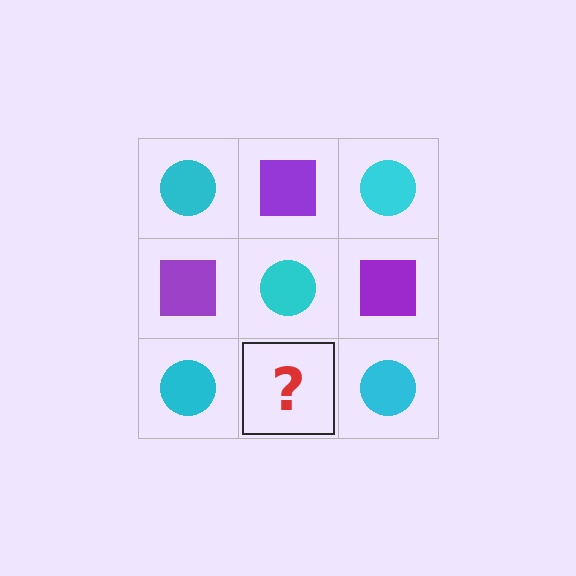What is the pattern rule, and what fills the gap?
The rule is that it alternates cyan circle and purple square in a checkerboard pattern. The gap should be filled with a purple square.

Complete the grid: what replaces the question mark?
The question mark should be replaced with a purple square.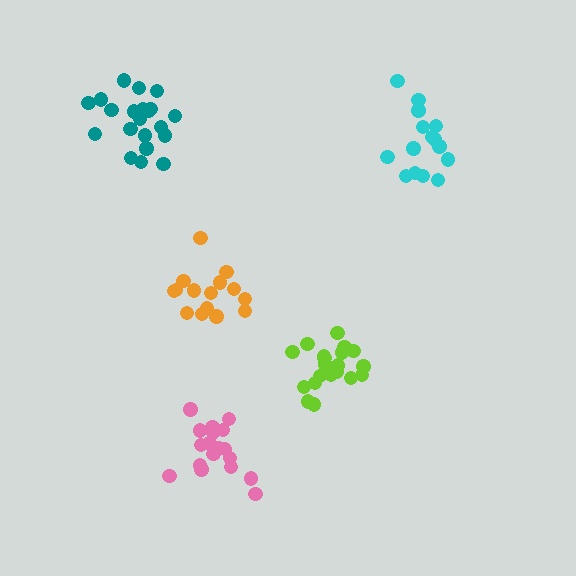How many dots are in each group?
Group 1: 15 dots, Group 2: 19 dots, Group 3: 21 dots, Group 4: 21 dots, Group 5: 15 dots (91 total).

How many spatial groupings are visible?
There are 5 spatial groupings.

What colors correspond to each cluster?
The clusters are colored: cyan, pink, lime, teal, orange.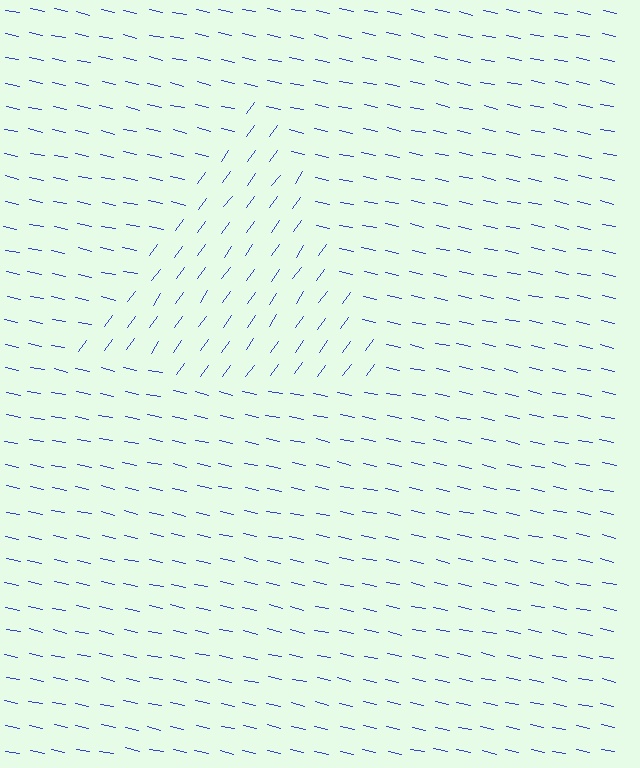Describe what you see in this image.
The image is filled with small blue line segments. A triangle region in the image has lines oriented differently from the surrounding lines, creating a visible texture boundary.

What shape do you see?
I see a triangle.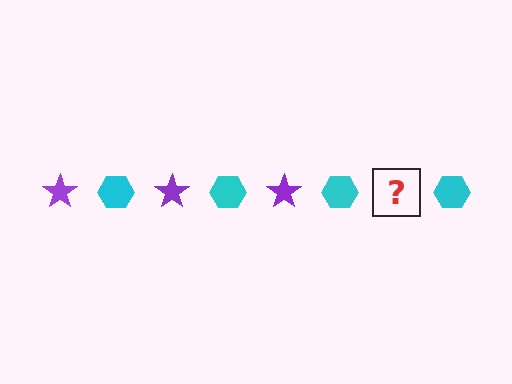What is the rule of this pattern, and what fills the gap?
The rule is that the pattern alternates between purple star and cyan hexagon. The gap should be filled with a purple star.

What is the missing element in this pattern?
The missing element is a purple star.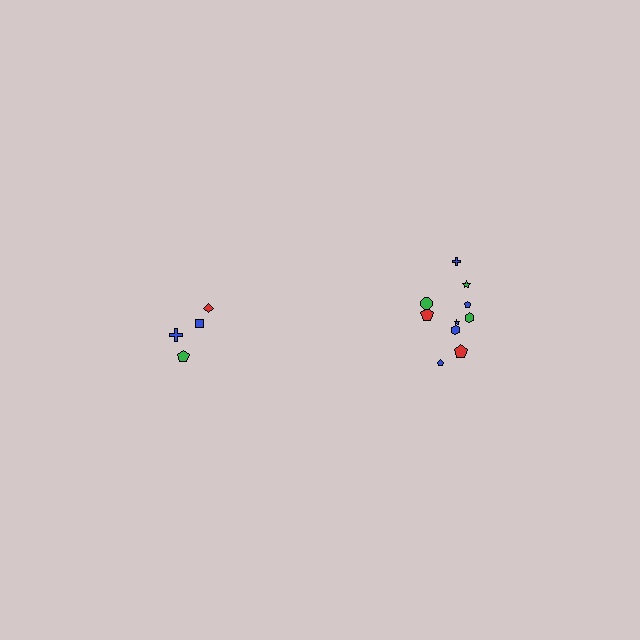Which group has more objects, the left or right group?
The right group.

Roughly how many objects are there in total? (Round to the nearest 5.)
Roughly 15 objects in total.